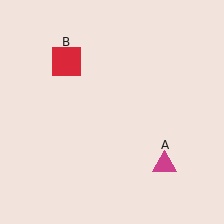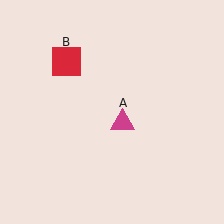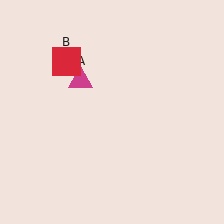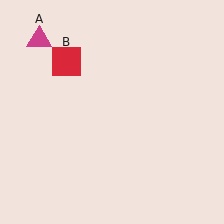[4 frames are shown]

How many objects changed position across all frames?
1 object changed position: magenta triangle (object A).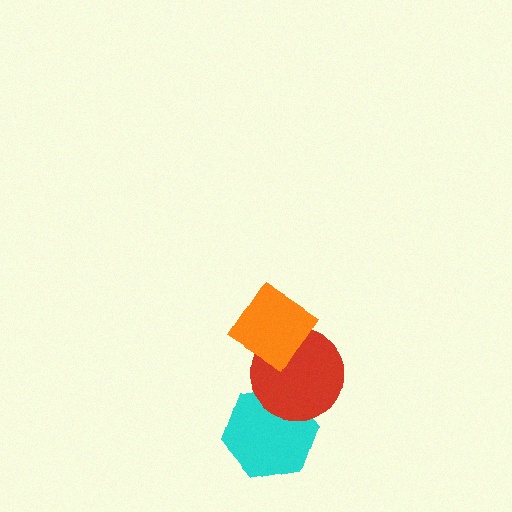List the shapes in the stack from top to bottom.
From top to bottom: the orange diamond, the red circle, the cyan hexagon.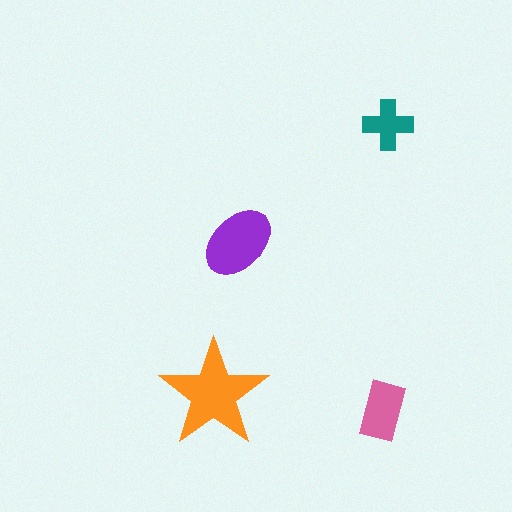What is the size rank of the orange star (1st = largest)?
1st.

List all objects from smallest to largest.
The teal cross, the pink rectangle, the purple ellipse, the orange star.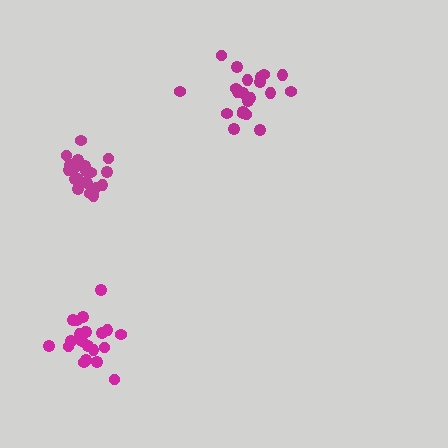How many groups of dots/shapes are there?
There are 3 groups.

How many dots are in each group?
Group 1: 21 dots, Group 2: 21 dots, Group 3: 21 dots (63 total).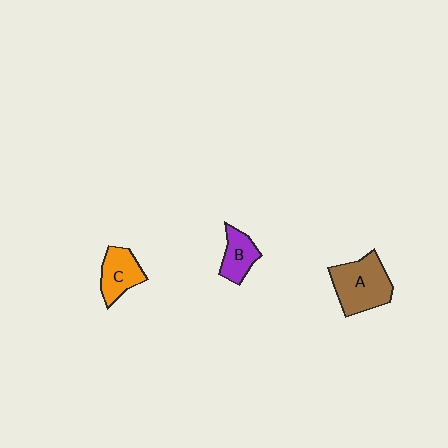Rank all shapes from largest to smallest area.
From largest to smallest: A (brown), C (orange), B (purple).